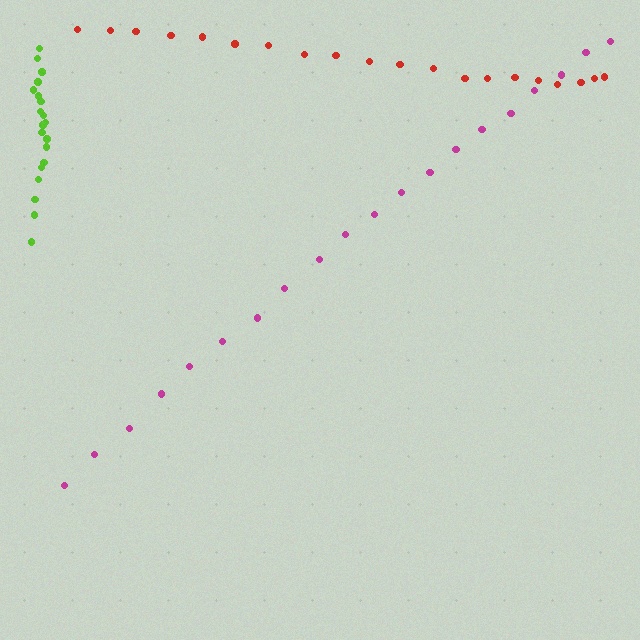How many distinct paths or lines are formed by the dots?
There are 3 distinct paths.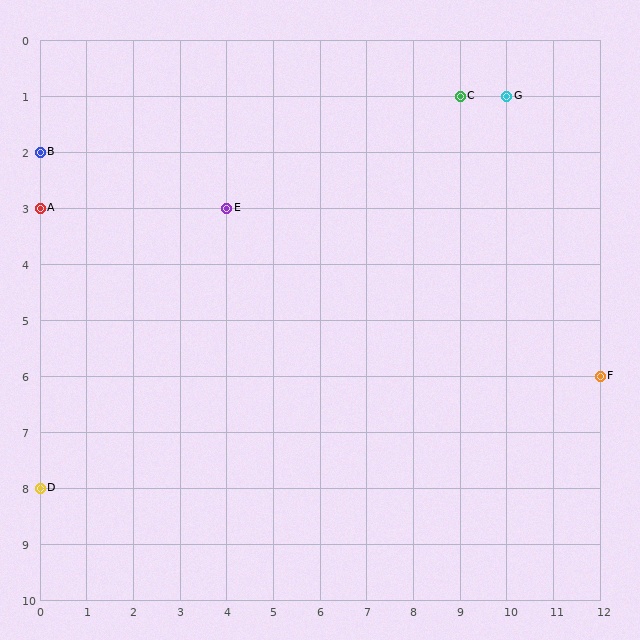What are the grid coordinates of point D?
Point D is at grid coordinates (0, 8).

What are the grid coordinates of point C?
Point C is at grid coordinates (9, 1).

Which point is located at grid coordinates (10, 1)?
Point G is at (10, 1).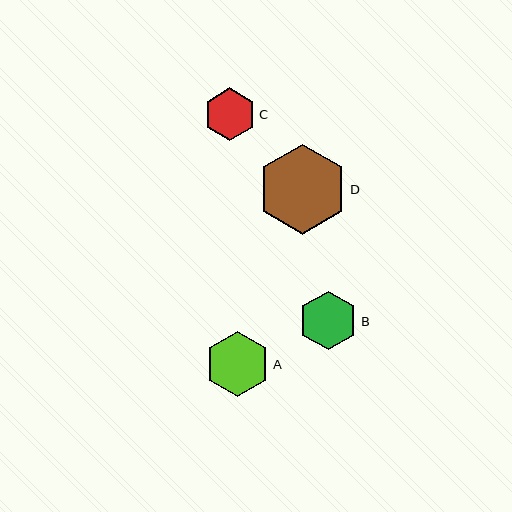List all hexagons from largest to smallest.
From largest to smallest: D, A, B, C.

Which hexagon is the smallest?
Hexagon C is the smallest with a size of approximately 52 pixels.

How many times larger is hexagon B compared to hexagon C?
Hexagon B is approximately 1.1 times the size of hexagon C.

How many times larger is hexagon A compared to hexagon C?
Hexagon A is approximately 1.3 times the size of hexagon C.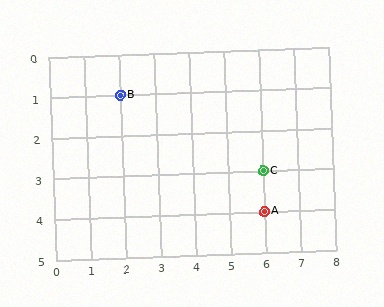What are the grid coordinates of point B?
Point B is at grid coordinates (2, 1).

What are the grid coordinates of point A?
Point A is at grid coordinates (6, 4).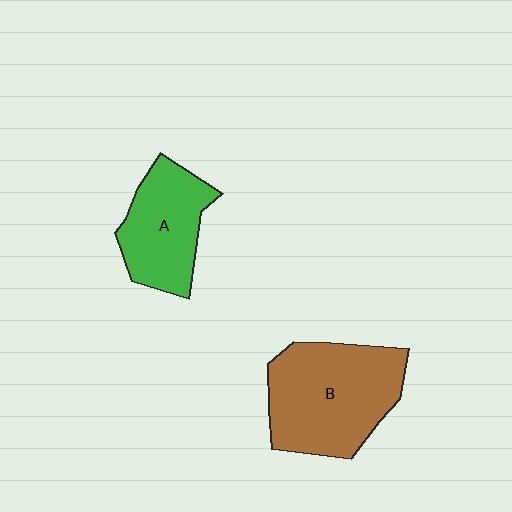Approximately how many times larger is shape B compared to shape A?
Approximately 1.5 times.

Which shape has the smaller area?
Shape A (green).